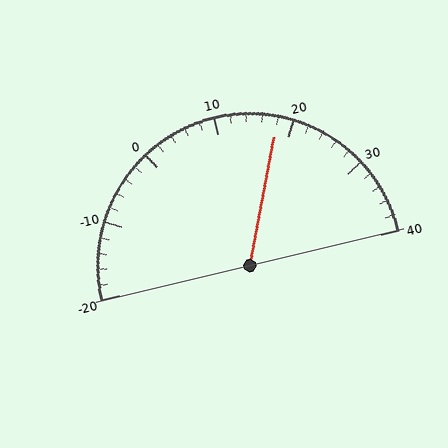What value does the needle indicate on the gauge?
The needle indicates approximately 18.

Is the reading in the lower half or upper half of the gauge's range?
The reading is in the upper half of the range (-20 to 40).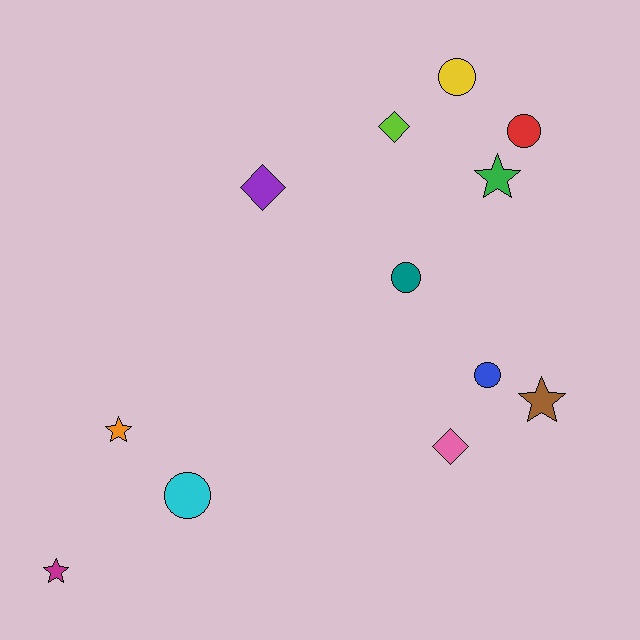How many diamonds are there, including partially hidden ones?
There are 3 diamonds.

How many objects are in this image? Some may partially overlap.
There are 12 objects.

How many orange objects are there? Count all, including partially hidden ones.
There is 1 orange object.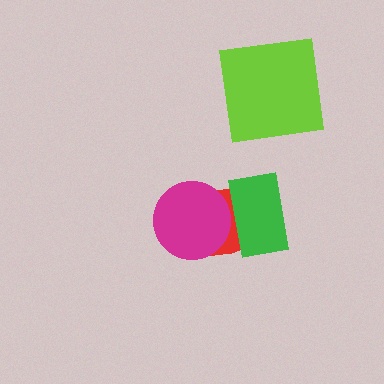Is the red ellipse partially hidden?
Yes, it is partially covered by another shape.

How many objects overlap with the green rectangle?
2 objects overlap with the green rectangle.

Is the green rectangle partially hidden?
Yes, it is partially covered by another shape.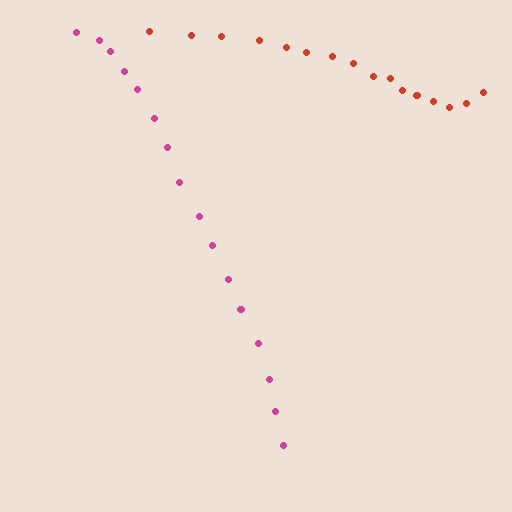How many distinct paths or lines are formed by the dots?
There are 2 distinct paths.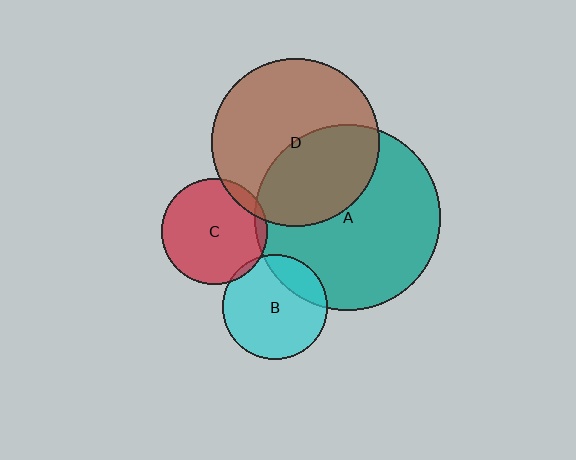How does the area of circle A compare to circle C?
Approximately 3.0 times.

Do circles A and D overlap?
Yes.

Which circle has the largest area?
Circle A (teal).